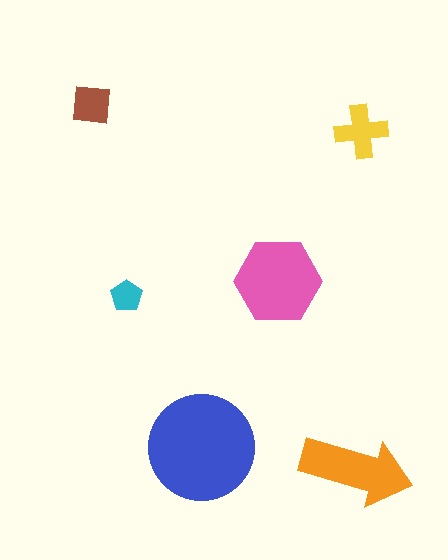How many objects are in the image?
There are 6 objects in the image.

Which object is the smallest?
The cyan pentagon.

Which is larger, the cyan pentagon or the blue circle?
The blue circle.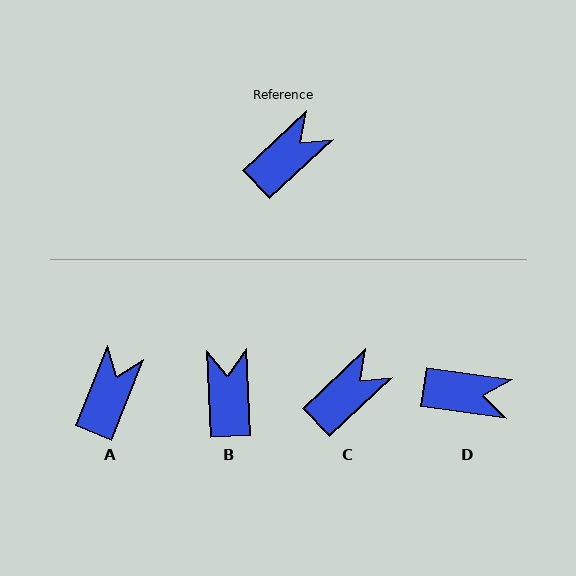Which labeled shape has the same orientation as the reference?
C.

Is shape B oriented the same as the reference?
No, it is off by about 50 degrees.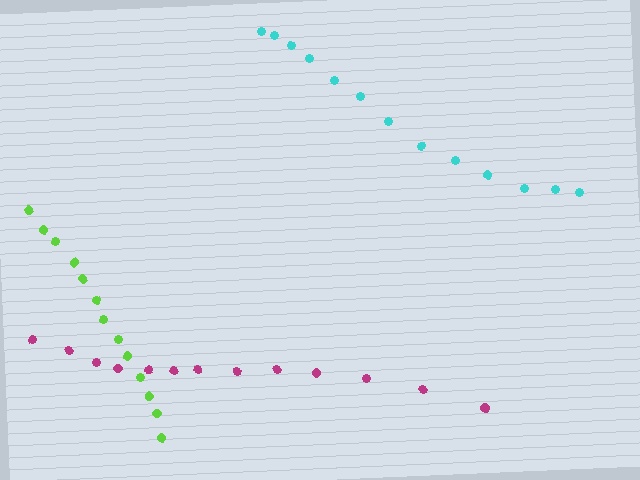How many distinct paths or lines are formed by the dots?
There are 3 distinct paths.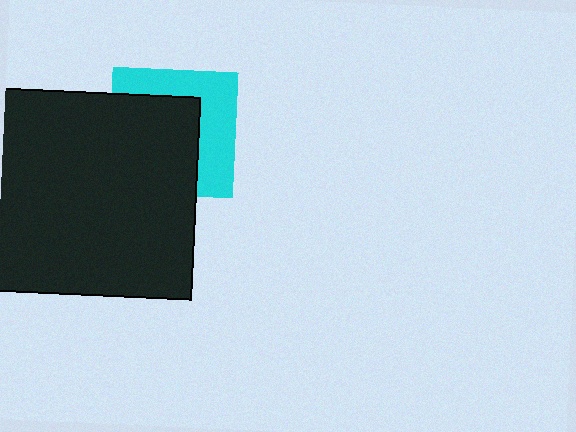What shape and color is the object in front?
The object in front is a black square.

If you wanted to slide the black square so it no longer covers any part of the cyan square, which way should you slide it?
Slide it toward the lower-left — that is the most direct way to separate the two shapes.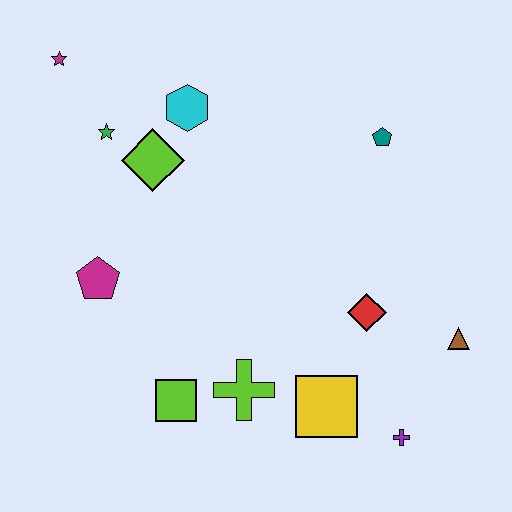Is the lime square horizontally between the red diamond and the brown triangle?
No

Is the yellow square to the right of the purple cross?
No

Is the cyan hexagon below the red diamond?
No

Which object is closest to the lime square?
The lime cross is closest to the lime square.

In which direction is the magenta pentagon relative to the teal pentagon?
The magenta pentagon is to the left of the teal pentagon.